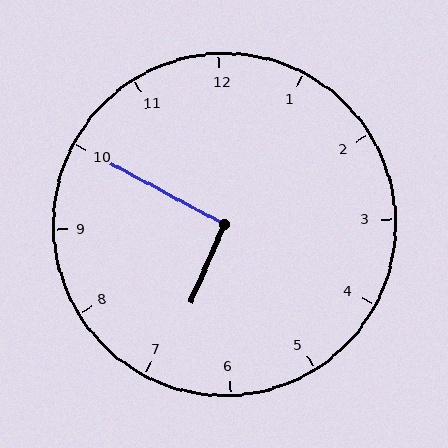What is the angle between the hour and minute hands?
Approximately 95 degrees.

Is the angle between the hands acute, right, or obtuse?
It is right.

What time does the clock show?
6:50.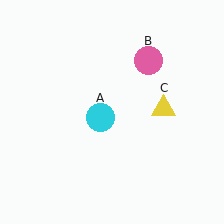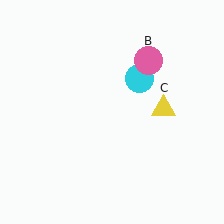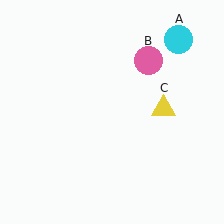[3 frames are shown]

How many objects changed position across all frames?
1 object changed position: cyan circle (object A).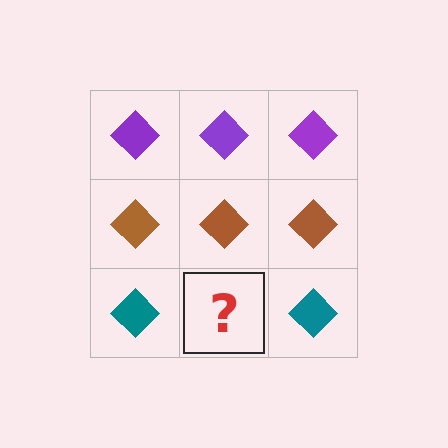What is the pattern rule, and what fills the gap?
The rule is that each row has a consistent color. The gap should be filled with a teal diamond.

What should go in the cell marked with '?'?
The missing cell should contain a teal diamond.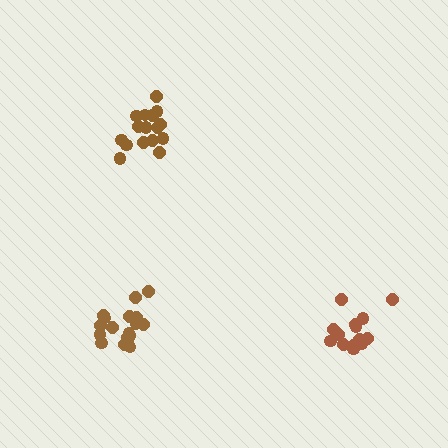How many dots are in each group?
Group 1: 19 dots, Group 2: 14 dots, Group 3: 16 dots (49 total).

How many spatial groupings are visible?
There are 3 spatial groupings.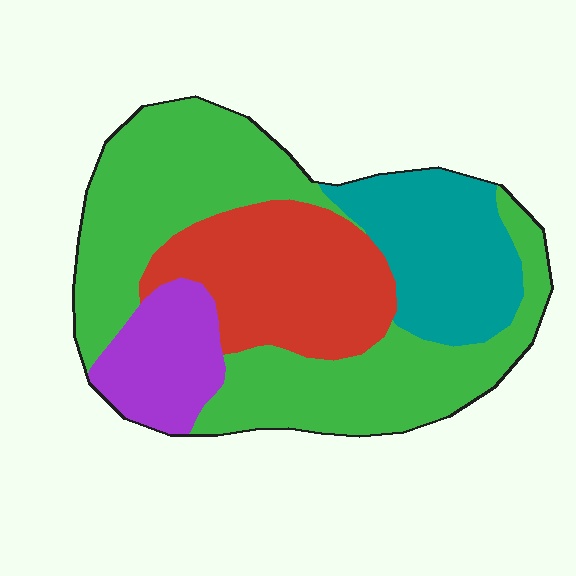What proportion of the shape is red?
Red takes up less than a quarter of the shape.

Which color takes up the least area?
Purple, at roughly 10%.